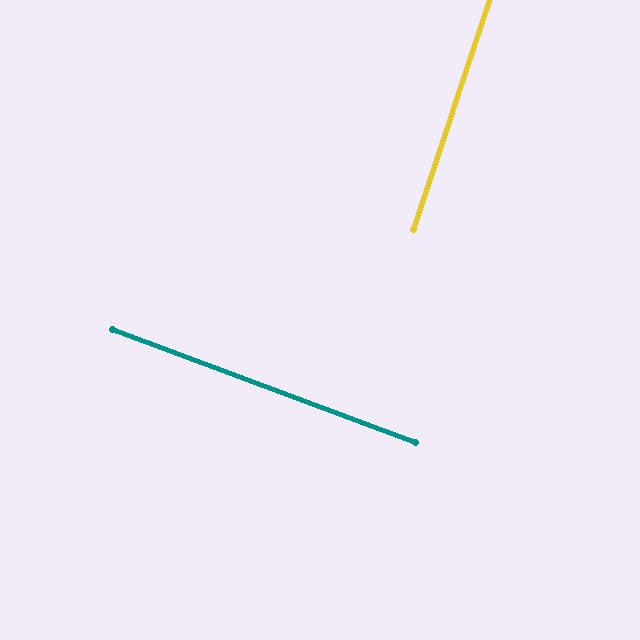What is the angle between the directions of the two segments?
Approximately 88 degrees.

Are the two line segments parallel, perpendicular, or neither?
Perpendicular — they meet at approximately 88°.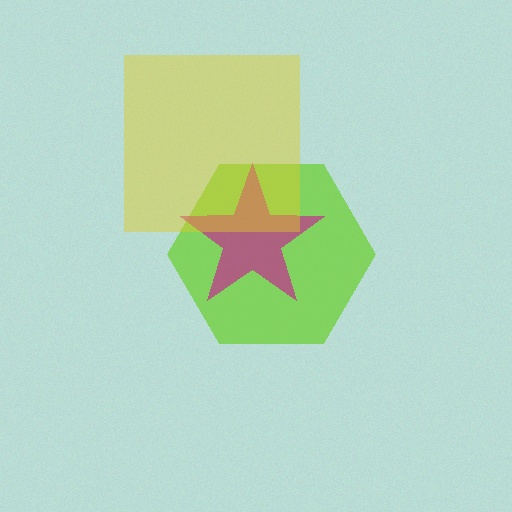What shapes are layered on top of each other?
The layered shapes are: a lime hexagon, a magenta star, a yellow square.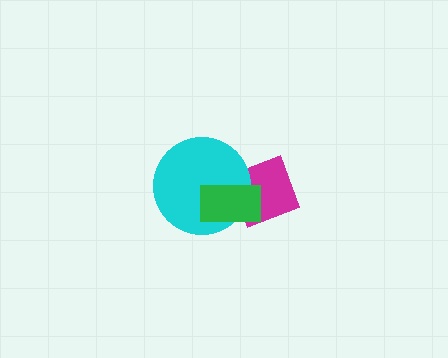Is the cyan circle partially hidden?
Yes, it is partially covered by another shape.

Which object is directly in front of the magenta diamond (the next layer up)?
The cyan circle is directly in front of the magenta diamond.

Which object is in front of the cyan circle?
The green rectangle is in front of the cyan circle.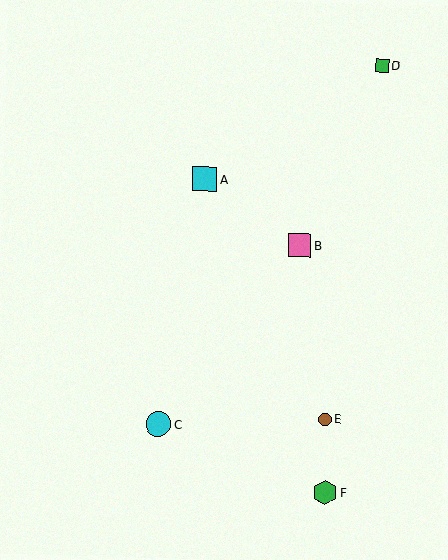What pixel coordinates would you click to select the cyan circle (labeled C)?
Click at (158, 424) to select the cyan circle C.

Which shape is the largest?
The cyan circle (labeled C) is the largest.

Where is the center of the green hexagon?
The center of the green hexagon is at (325, 493).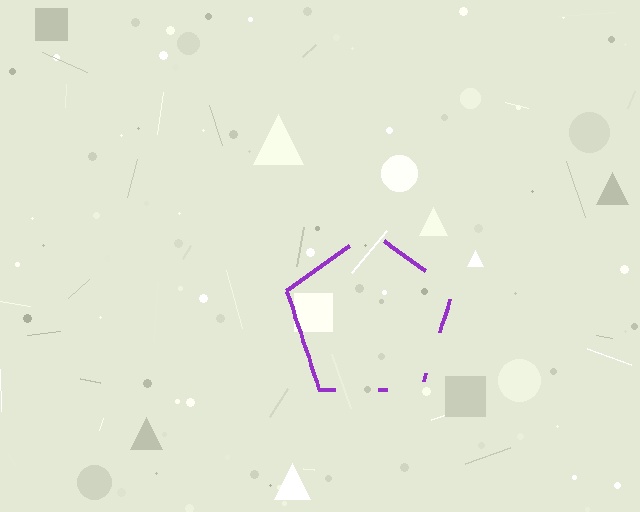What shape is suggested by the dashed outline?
The dashed outline suggests a pentagon.